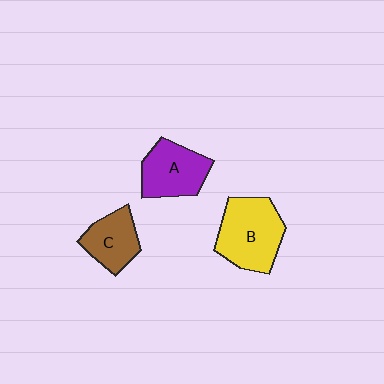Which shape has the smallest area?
Shape C (brown).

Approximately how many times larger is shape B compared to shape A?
Approximately 1.3 times.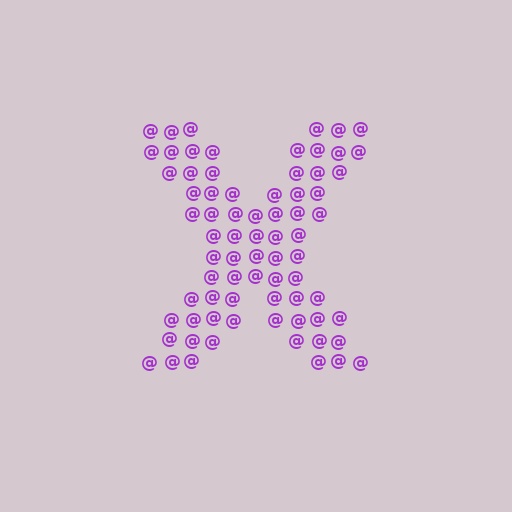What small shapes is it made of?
It is made of small at signs.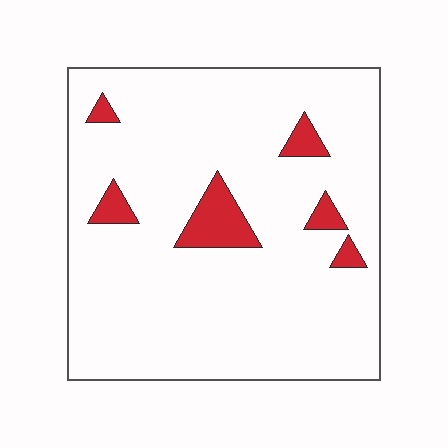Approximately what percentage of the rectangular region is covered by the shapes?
Approximately 10%.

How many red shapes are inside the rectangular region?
6.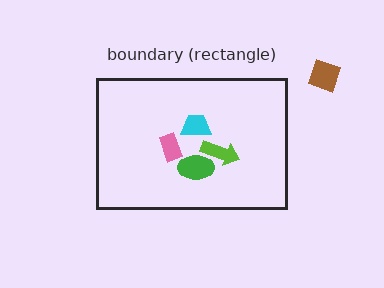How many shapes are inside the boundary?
4 inside, 1 outside.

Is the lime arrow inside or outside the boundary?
Inside.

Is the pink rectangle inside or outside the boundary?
Inside.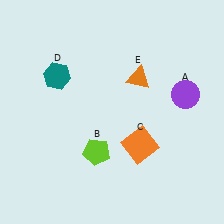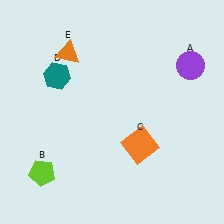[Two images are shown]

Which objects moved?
The objects that moved are: the purple circle (A), the lime pentagon (B), the orange triangle (E).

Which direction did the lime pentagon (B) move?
The lime pentagon (B) moved left.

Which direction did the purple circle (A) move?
The purple circle (A) moved up.